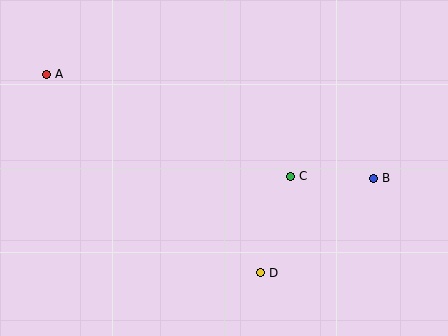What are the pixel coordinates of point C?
Point C is at (290, 176).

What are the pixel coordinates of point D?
Point D is at (260, 273).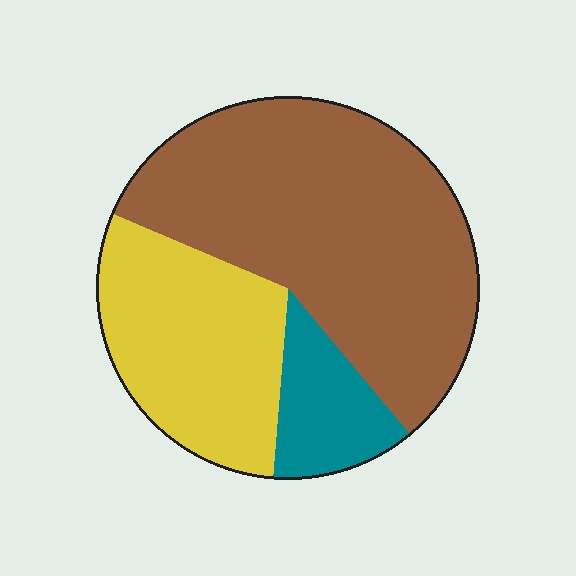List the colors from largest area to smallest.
From largest to smallest: brown, yellow, teal.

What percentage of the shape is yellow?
Yellow takes up about one third (1/3) of the shape.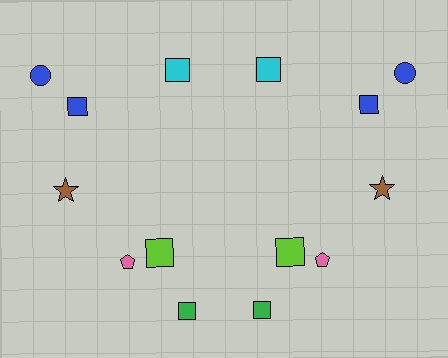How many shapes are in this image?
There are 14 shapes in this image.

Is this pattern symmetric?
Yes, this pattern has bilateral (reflection) symmetry.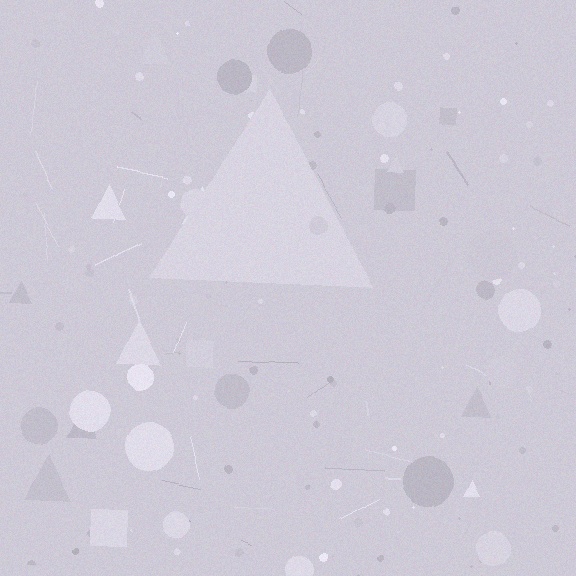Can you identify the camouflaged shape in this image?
The camouflaged shape is a triangle.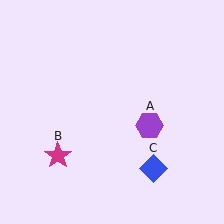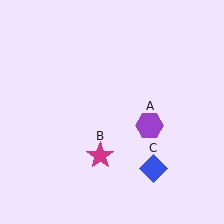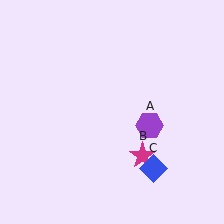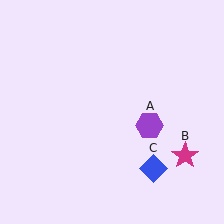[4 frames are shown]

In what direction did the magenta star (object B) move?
The magenta star (object B) moved right.